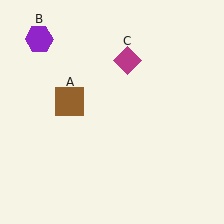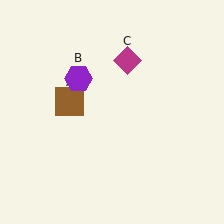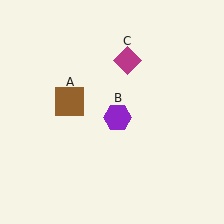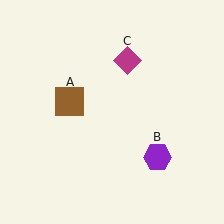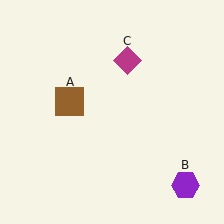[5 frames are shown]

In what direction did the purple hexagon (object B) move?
The purple hexagon (object B) moved down and to the right.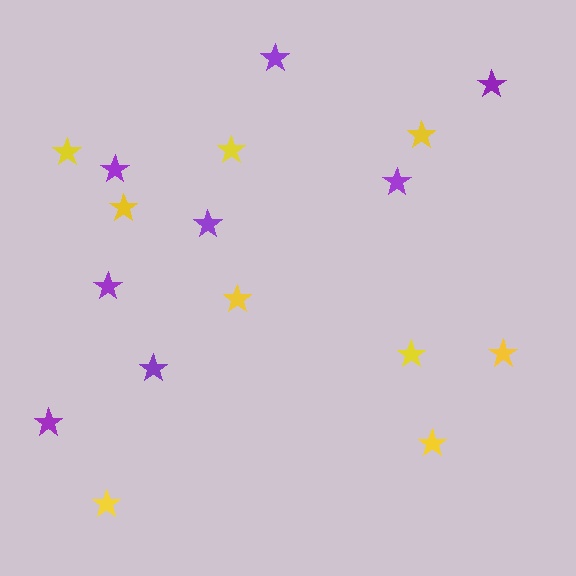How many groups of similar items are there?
There are 2 groups: one group of yellow stars (9) and one group of purple stars (8).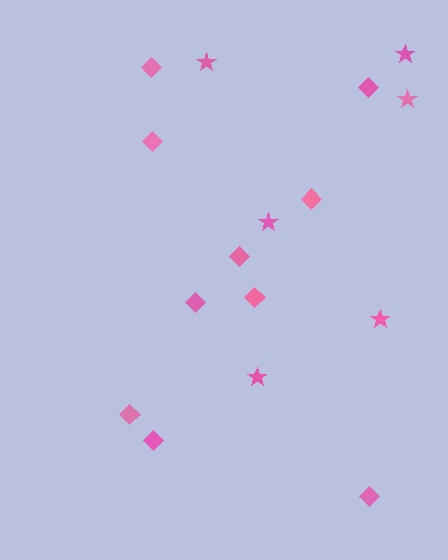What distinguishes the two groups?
There are 2 groups: one group of diamonds (10) and one group of stars (6).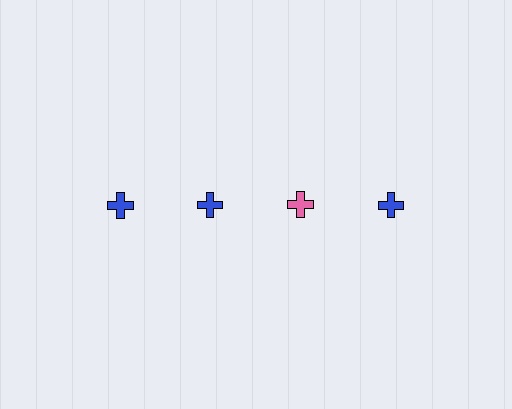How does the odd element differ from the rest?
It has a different color: pink instead of blue.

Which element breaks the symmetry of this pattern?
The pink cross in the top row, center column breaks the symmetry. All other shapes are blue crosses.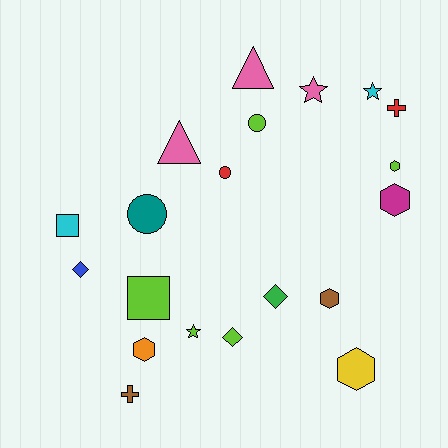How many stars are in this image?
There are 3 stars.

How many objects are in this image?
There are 20 objects.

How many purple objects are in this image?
There are no purple objects.